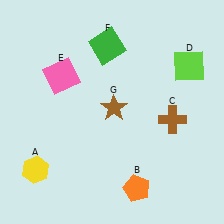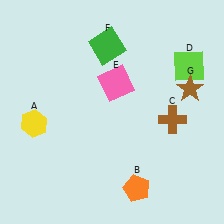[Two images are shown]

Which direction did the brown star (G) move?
The brown star (G) moved right.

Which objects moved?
The objects that moved are: the yellow hexagon (A), the pink square (E), the brown star (G).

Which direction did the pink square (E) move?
The pink square (E) moved right.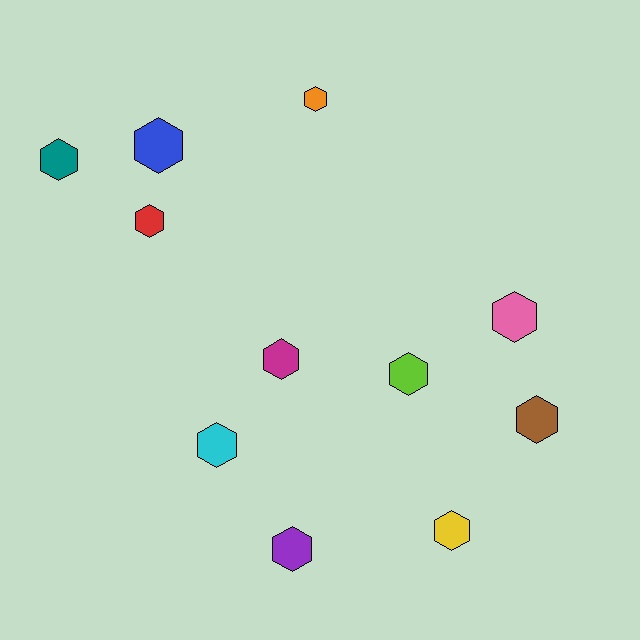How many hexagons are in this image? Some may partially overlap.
There are 11 hexagons.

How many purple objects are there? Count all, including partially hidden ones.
There is 1 purple object.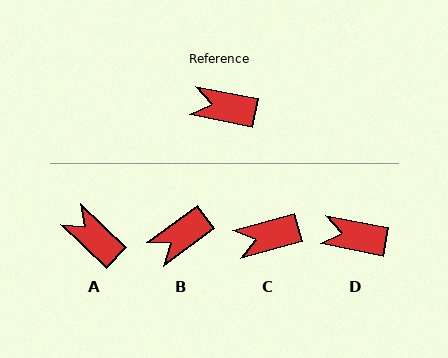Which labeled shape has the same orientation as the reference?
D.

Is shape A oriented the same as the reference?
No, it is off by about 33 degrees.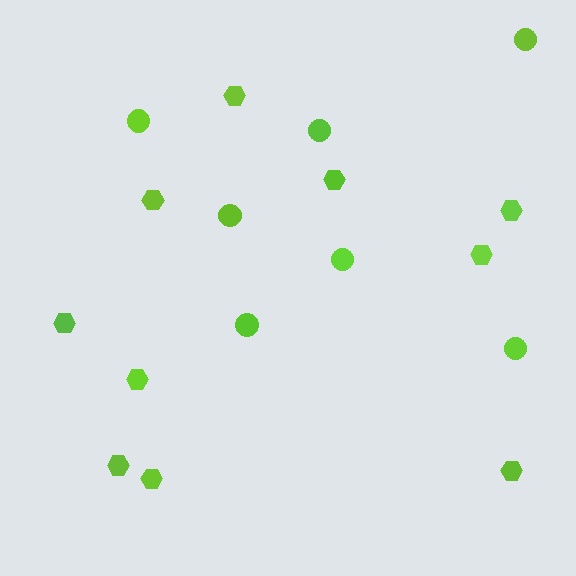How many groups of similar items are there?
There are 2 groups: one group of hexagons (10) and one group of circles (7).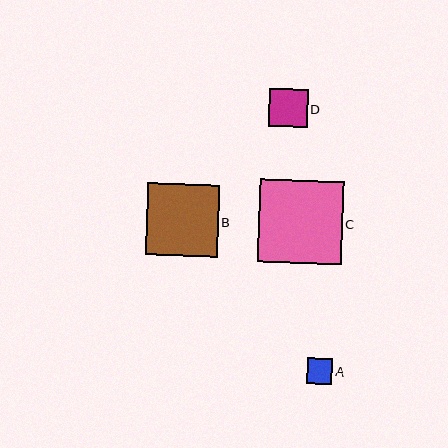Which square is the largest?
Square C is the largest with a size of approximately 84 pixels.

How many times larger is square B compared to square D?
Square B is approximately 1.9 times the size of square D.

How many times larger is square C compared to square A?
Square C is approximately 3.3 times the size of square A.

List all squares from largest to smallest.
From largest to smallest: C, B, D, A.